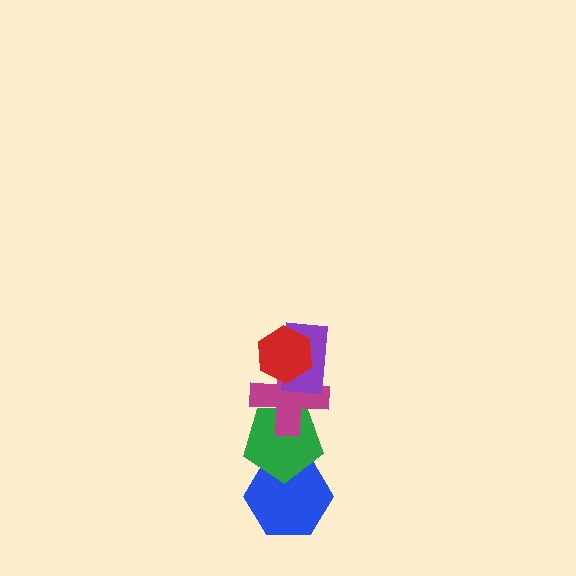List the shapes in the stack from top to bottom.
From top to bottom: the red hexagon, the purple rectangle, the magenta cross, the green pentagon, the blue hexagon.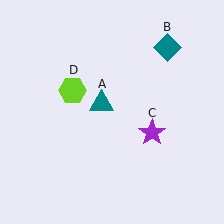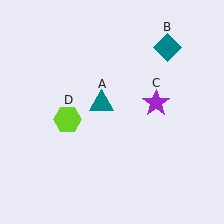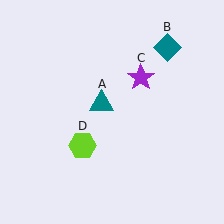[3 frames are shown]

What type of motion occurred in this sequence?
The purple star (object C), lime hexagon (object D) rotated counterclockwise around the center of the scene.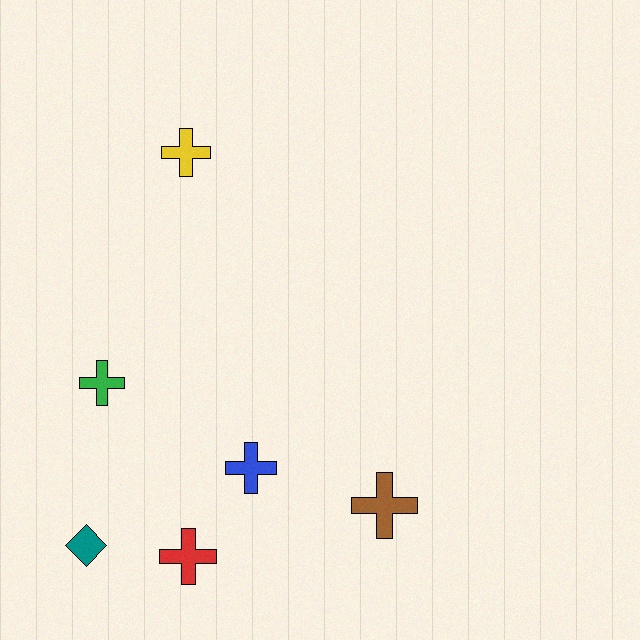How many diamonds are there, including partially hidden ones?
There is 1 diamond.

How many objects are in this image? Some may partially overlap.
There are 6 objects.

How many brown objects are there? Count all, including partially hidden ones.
There is 1 brown object.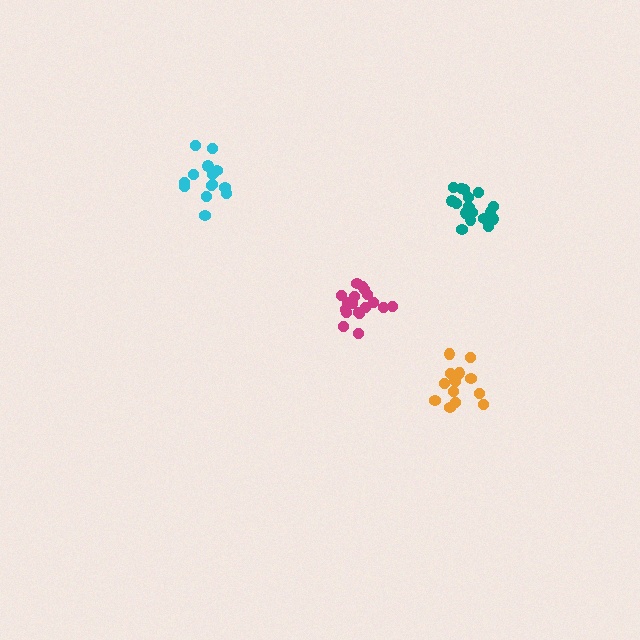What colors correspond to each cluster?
The clusters are colored: orange, cyan, teal, magenta.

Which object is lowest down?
The orange cluster is bottommost.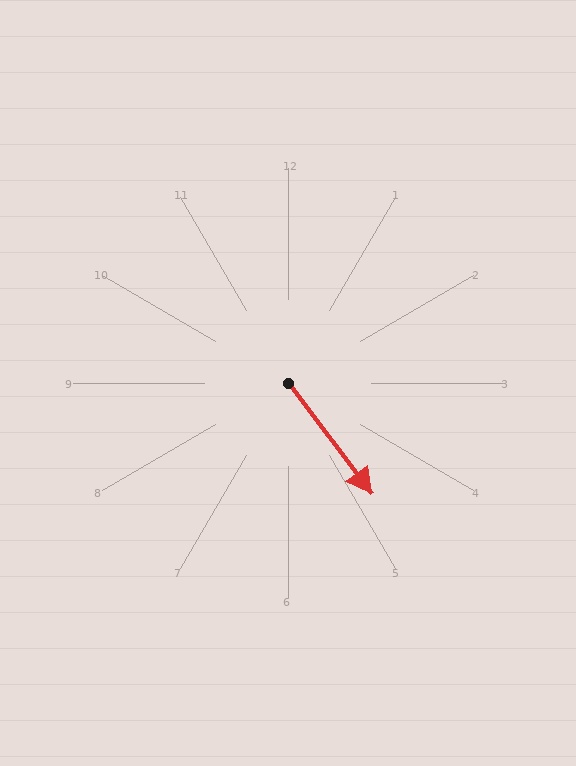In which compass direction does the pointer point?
Southeast.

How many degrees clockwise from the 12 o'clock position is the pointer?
Approximately 143 degrees.